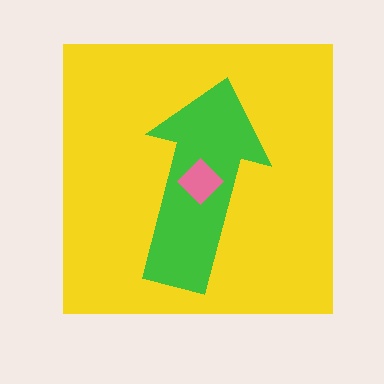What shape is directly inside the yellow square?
The green arrow.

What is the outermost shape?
The yellow square.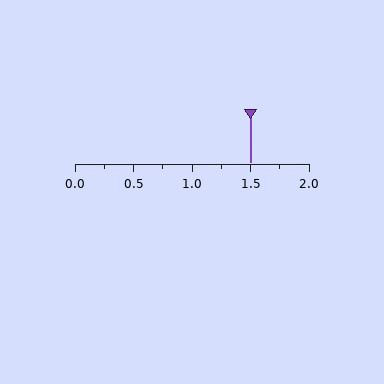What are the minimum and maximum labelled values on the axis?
The axis runs from 0.0 to 2.0.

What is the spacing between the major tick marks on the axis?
The major ticks are spaced 0.5 apart.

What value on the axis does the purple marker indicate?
The marker indicates approximately 1.5.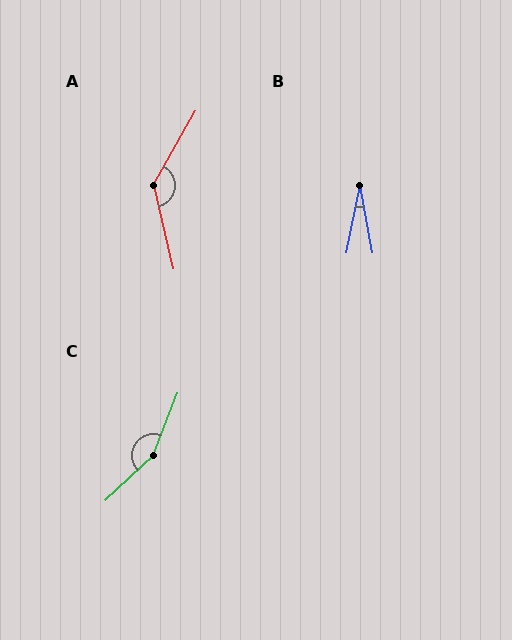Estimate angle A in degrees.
Approximately 137 degrees.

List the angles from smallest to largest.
B (22°), A (137°), C (154°).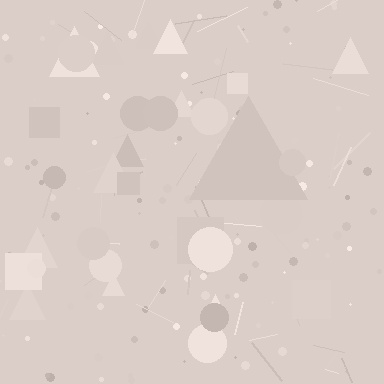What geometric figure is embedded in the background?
A triangle is embedded in the background.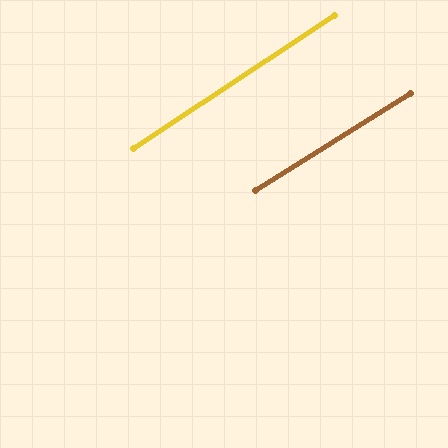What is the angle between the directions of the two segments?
Approximately 2 degrees.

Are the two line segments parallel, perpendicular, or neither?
Parallel — their directions differ by only 1.5°.